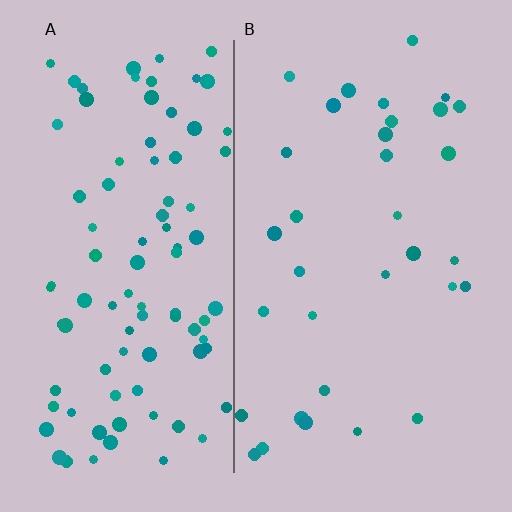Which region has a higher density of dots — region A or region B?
A (the left).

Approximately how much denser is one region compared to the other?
Approximately 2.8× — region A over region B.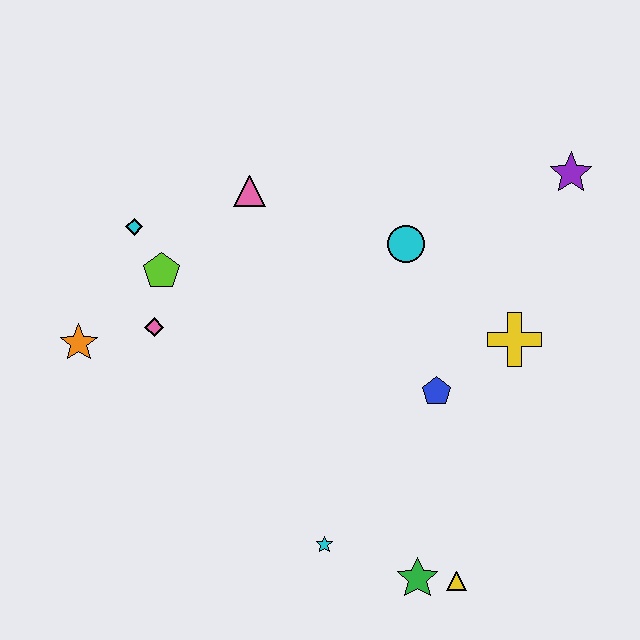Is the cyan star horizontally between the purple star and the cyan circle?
No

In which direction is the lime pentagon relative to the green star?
The lime pentagon is above the green star.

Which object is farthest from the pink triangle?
The yellow triangle is farthest from the pink triangle.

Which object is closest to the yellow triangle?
The green star is closest to the yellow triangle.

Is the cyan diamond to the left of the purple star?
Yes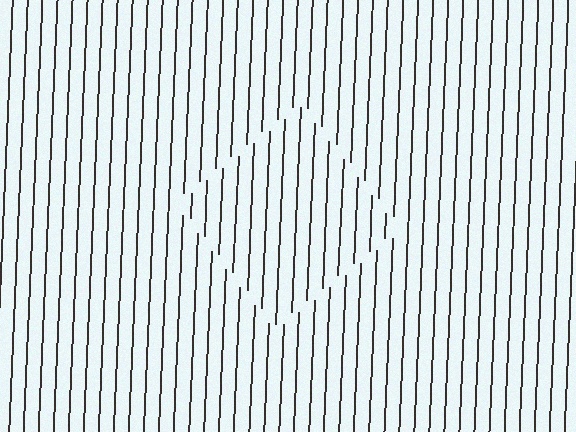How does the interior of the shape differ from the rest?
The interior of the shape contains the same grating, shifted by half a period — the contour is defined by the phase discontinuity where line-ends from the inner and outer gratings abut.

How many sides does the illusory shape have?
4 sides — the line-ends trace a square.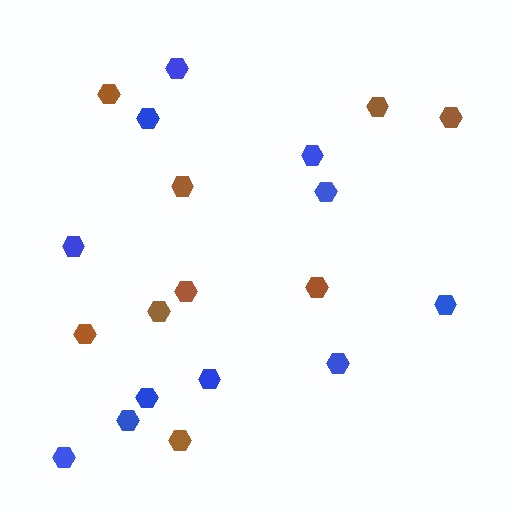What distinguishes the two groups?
There are 2 groups: one group of brown hexagons (9) and one group of blue hexagons (11).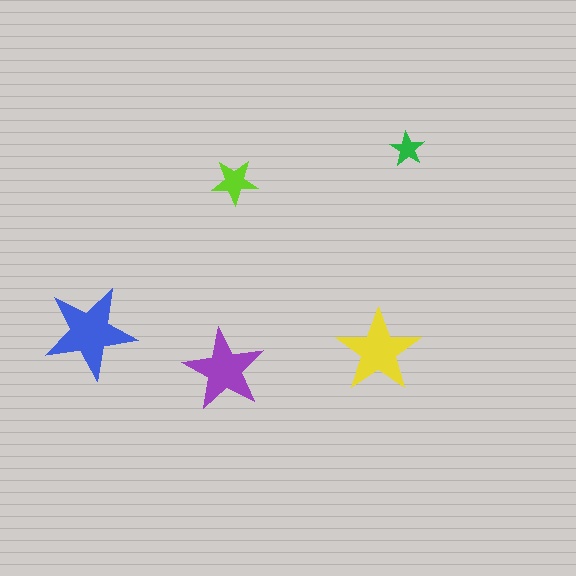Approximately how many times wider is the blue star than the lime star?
About 2 times wider.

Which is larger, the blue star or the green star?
The blue one.